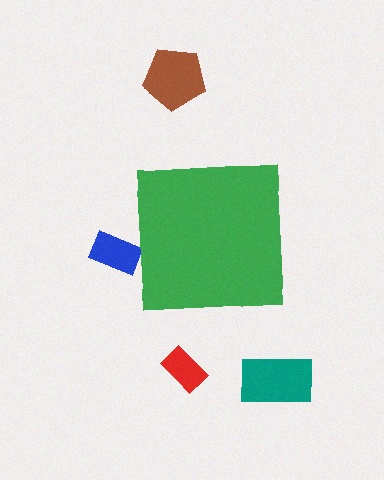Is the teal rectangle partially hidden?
No, the teal rectangle is fully visible.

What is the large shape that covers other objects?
A green square.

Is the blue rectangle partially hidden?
Yes, the blue rectangle is partially hidden behind the green square.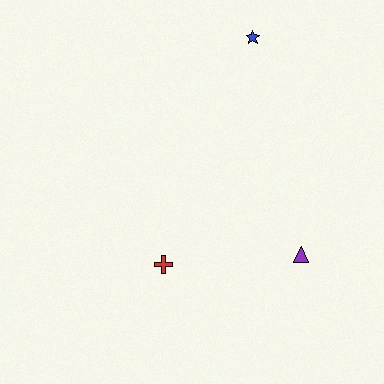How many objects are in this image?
There are 3 objects.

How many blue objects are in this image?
There is 1 blue object.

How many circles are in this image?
There are no circles.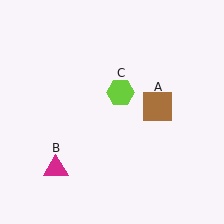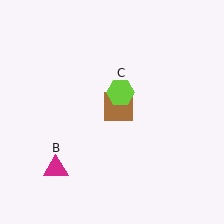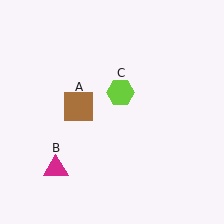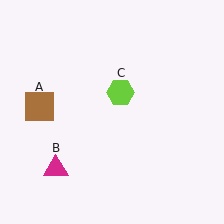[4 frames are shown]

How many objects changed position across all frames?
1 object changed position: brown square (object A).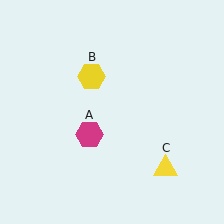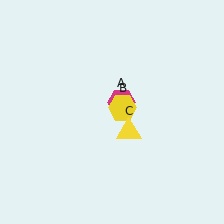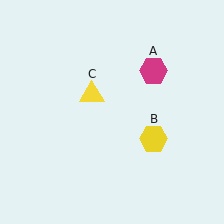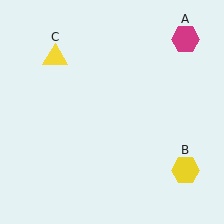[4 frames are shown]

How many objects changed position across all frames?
3 objects changed position: magenta hexagon (object A), yellow hexagon (object B), yellow triangle (object C).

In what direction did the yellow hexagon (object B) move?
The yellow hexagon (object B) moved down and to the right.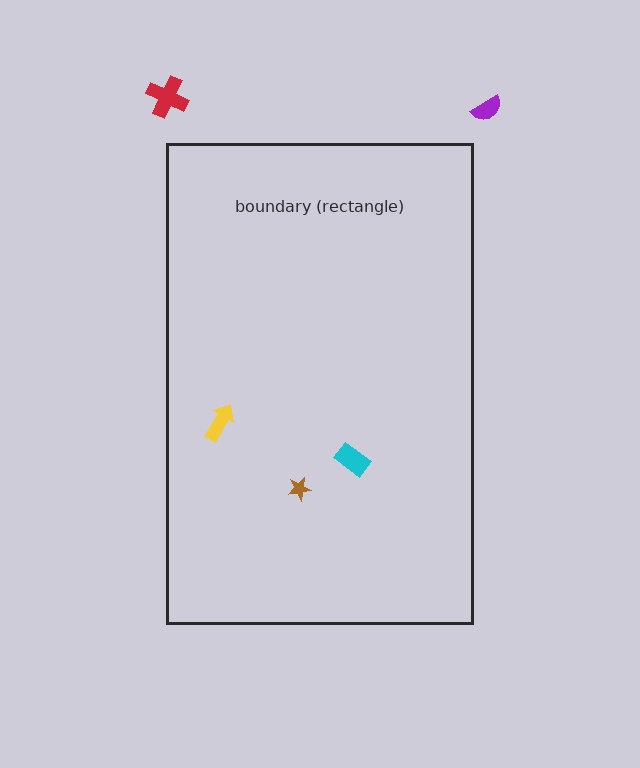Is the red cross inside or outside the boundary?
Outside.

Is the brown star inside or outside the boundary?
Inside.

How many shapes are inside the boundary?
3 inside, 2 outside.